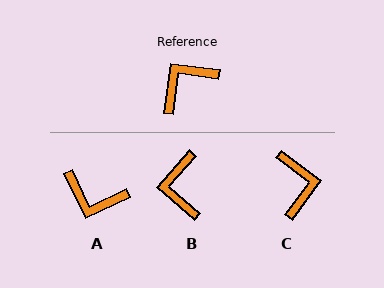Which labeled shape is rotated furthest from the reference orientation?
A, about 123 degrees away.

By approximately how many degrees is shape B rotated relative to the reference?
Approximately 56 degrees counter-clockwise.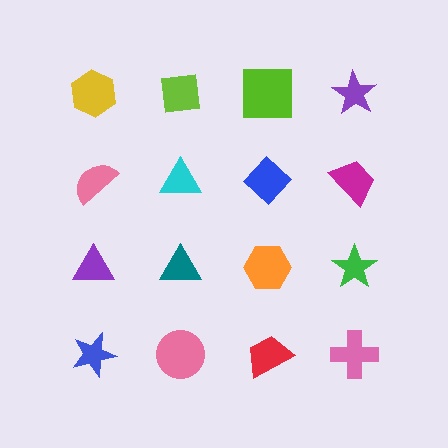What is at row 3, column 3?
An orange hexagon.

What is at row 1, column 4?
A purple star.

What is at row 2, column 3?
A blue diamond.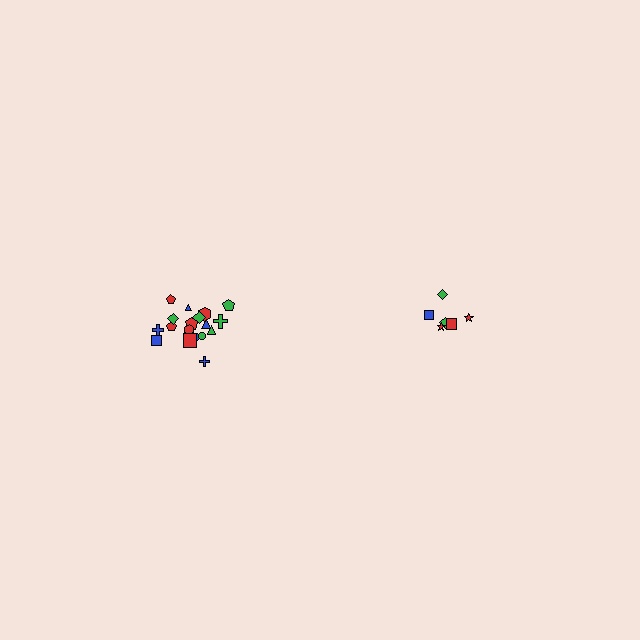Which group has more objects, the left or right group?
The left group.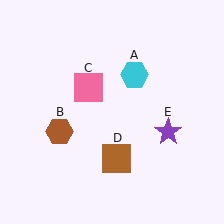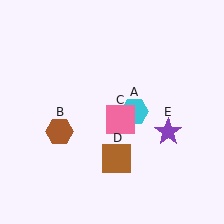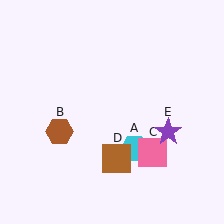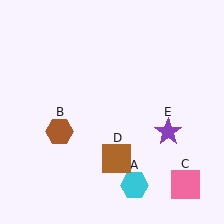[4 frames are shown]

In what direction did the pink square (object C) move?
The pink square (object C) moved down and to the right.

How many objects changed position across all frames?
2 objects changed position: cyan hexagon (object A), pink square (object C).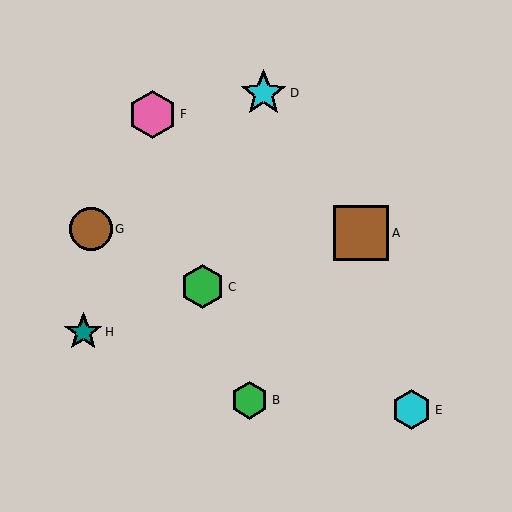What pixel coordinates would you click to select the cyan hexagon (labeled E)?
Click at (412, 410) to select the cyan hexagon E.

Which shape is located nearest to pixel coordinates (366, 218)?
The brown square (labeled A) at (361, 233) is nearest to that location.